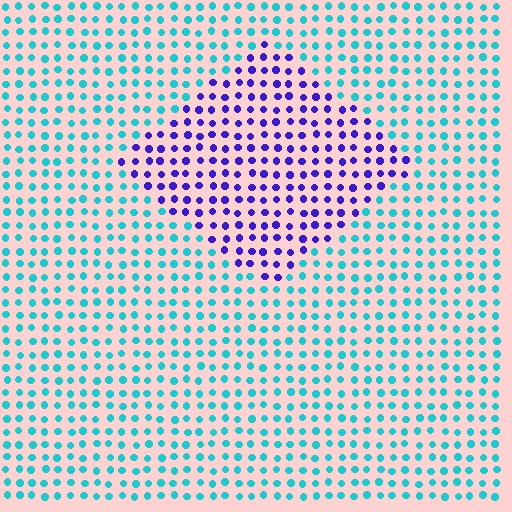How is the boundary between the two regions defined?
The boundary is defined purely by a slight shift in hue (about 68 degrees). Spacing, size, and orientation are identical on both sides.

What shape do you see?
I see a diamond.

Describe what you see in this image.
The image is filled with small cyan elements in a uniform arrangement. A diamond-shaped region is visible where the elements are tinted to a slightly different hue, forming a subtle color boundary.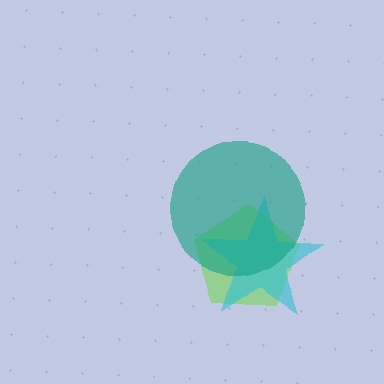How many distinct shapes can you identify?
There are 3 distinct shapes: a lime pentagon, a cyan star, a teal circle.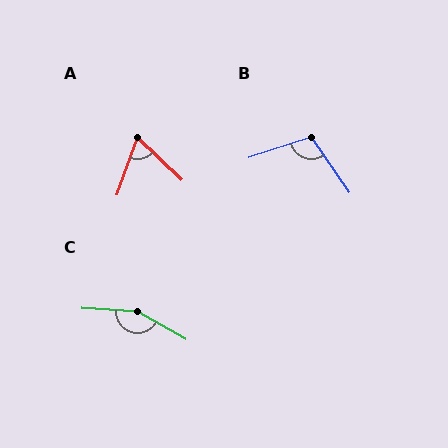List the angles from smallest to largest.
A (66°), B (106°), C (153°).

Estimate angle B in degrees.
Approximately 106 degrees.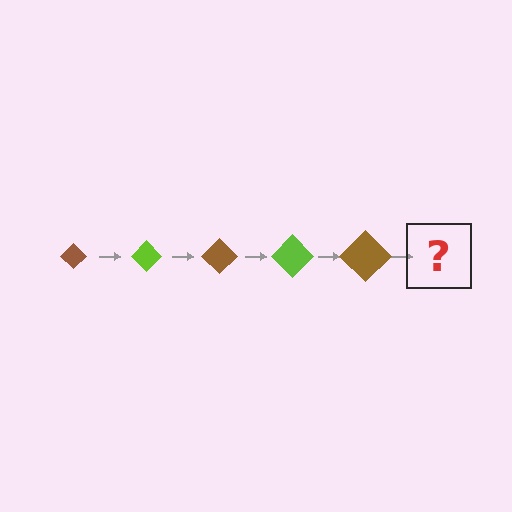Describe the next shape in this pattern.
It should be a lime diamond, larger than the previous one.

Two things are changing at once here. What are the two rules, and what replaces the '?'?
The two rules are that the diamond grows larger each step and the color cycles through brown and lime. The '?' should be a lime diamond, larger than the previous one.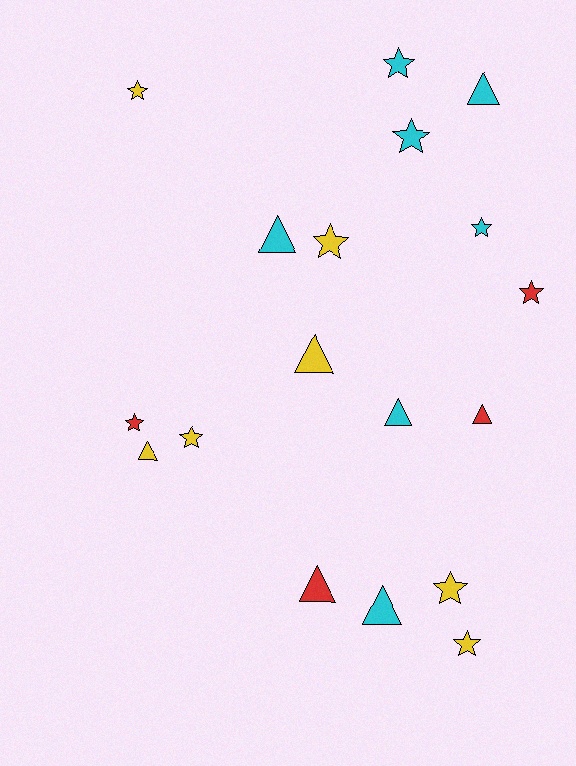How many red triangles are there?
There are 2 red triangles.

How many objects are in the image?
There are 18 objects.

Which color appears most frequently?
Cyan, with 7 objects.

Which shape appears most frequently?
Star, with 10 objects.